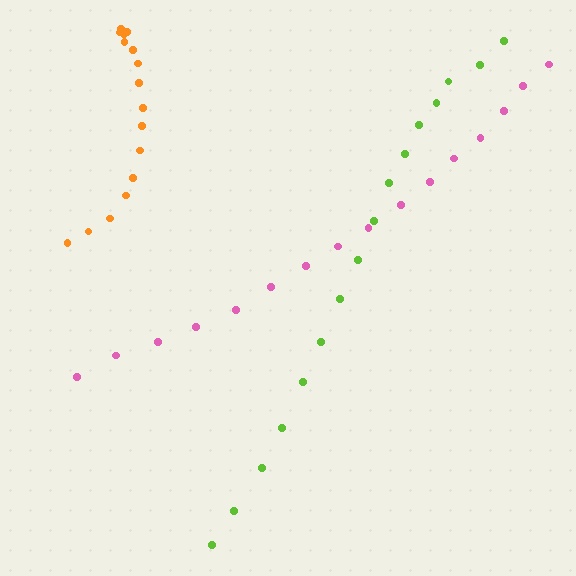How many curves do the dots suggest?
There are 3 distinct paths.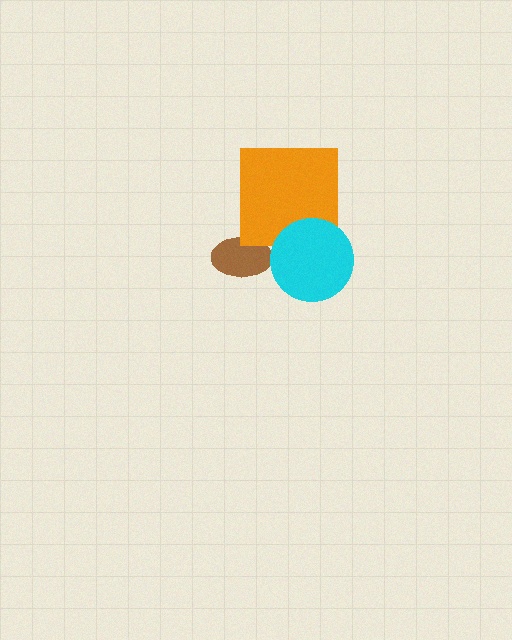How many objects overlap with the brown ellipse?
0 objects overlap with the brown ellipse.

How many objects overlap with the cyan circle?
1 object overlaps with the cyan circle.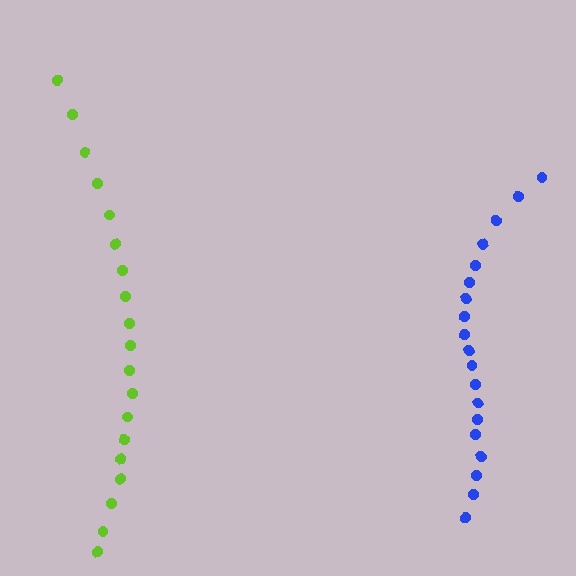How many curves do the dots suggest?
There are 2 distinct paths.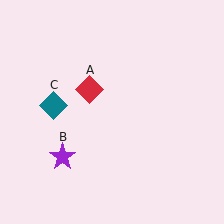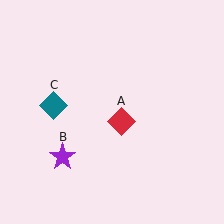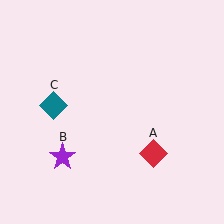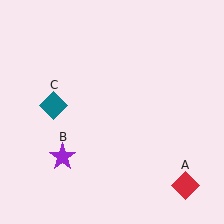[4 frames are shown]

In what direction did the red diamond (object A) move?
The red diamond (object A) moved down and to the right.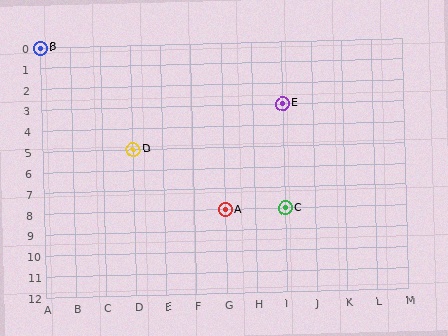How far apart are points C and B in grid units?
Points C and B are 8 columns and 8 rows apart (about 11.3 grid units diagonally).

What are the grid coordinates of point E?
Point E is at grid coordinates (I, 3).